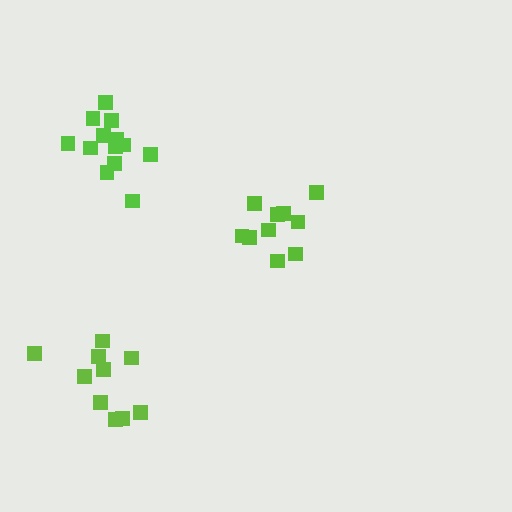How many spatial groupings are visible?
There are 3 spatial groupings.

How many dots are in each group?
Group 1: 13 dots, Group 2: 10 dots, Group 3: 10 dots (33 total).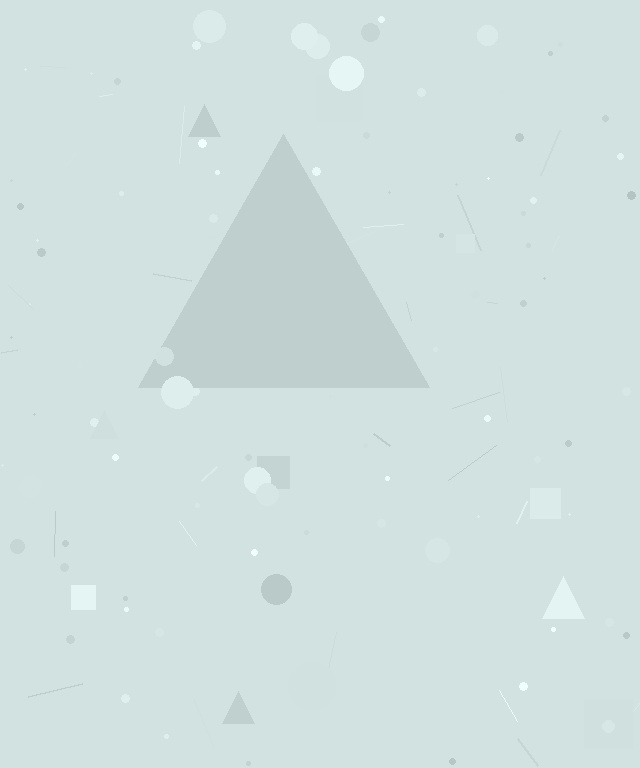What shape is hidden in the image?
A triangle is hidden in the image.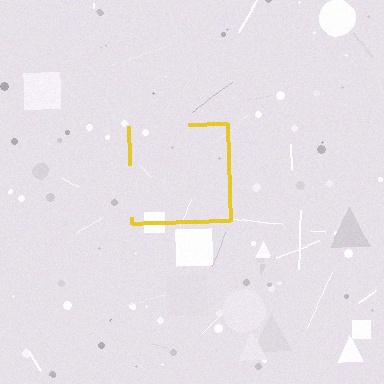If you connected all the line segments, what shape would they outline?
They would outline a square.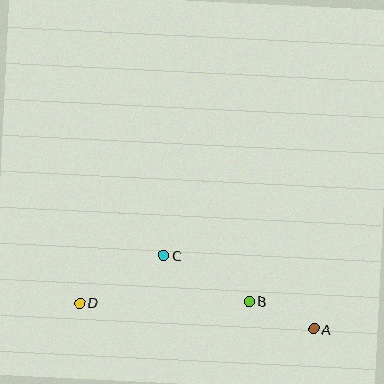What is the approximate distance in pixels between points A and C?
The distance between A and C is approximately 167 pixels.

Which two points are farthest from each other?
Points A and D are farthest from each other.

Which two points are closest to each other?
Points A and B are closest to each other.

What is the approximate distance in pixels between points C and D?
The distance between C and D is approximately 96 pixels.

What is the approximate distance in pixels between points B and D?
The distance between B and D is approximately 169 pixels.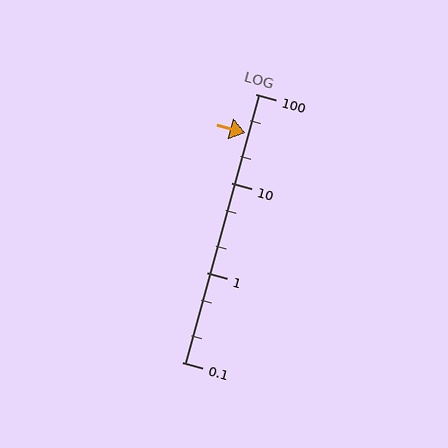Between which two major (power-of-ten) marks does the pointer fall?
The pointer is between 10 and 100.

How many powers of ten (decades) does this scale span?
The scale spans 3 decades, from 0.1 to 100.